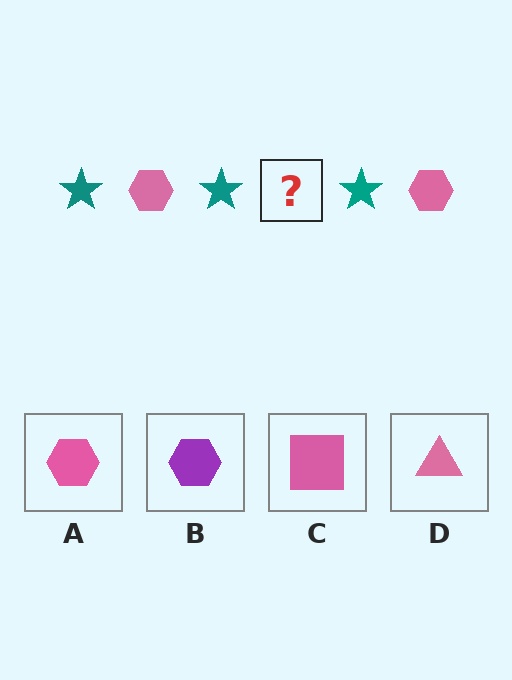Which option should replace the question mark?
Option A.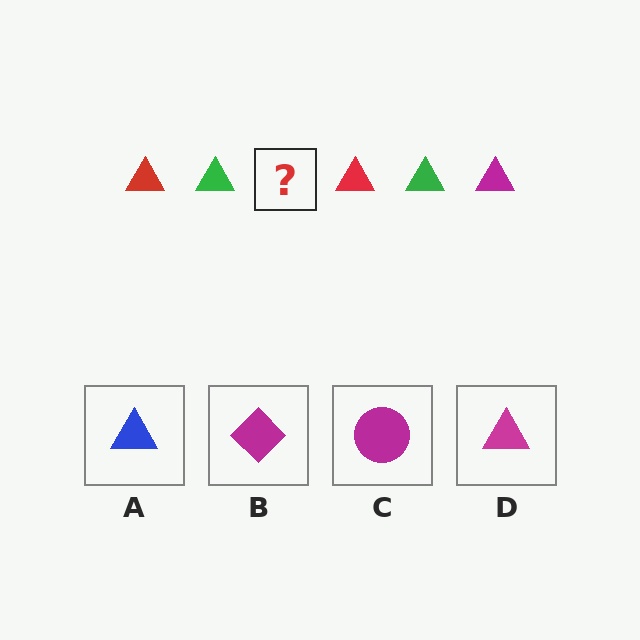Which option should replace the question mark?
Option D.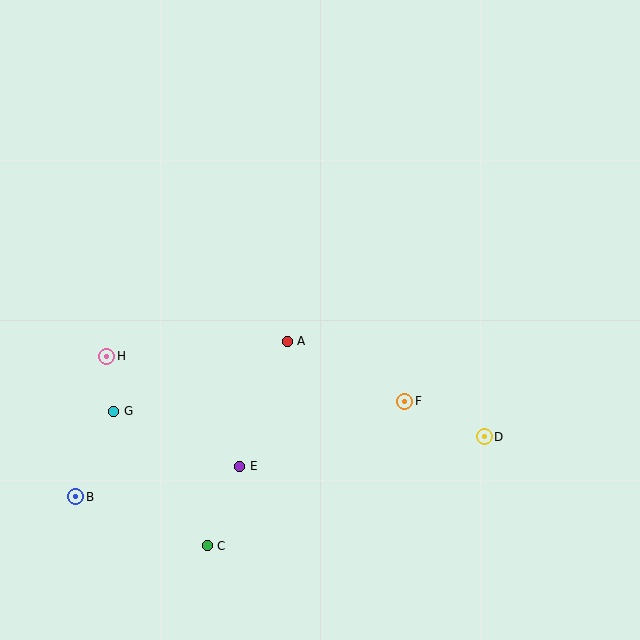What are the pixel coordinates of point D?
Point D is at (484, 437).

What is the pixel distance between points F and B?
The distance between F and B is 343 pixels.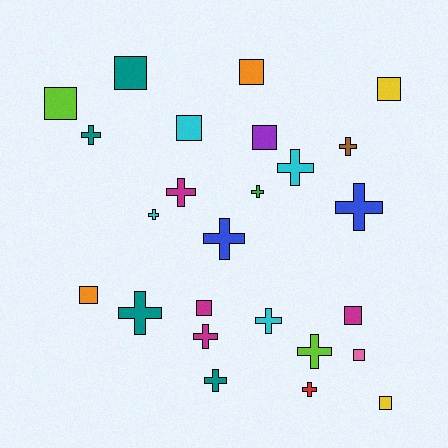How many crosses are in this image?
There are 14 crosses.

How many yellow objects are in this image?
There are 2 yellow objects.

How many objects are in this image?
There are 25 objects.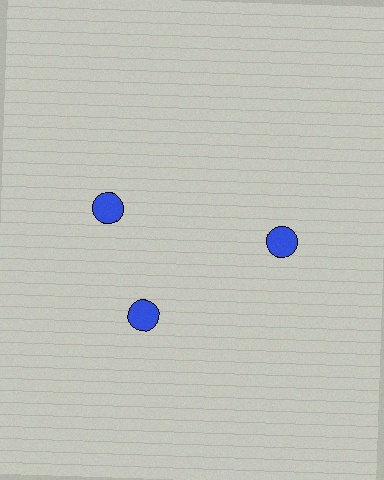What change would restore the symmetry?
The symmetry would be restored by rotating it back into even spacing with its neighbors so that all 3 circles sit at equal angles and equal distance from the center.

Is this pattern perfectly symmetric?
No. The 3 blue circles are arranged in a ring, but one element near the 11 o'clock position is rotated out of alignment along the ring, breaking the 3-fold rotational symmetry.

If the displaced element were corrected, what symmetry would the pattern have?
It would have 3-fold rotational symmetry — the pattern would map onto itself every 120 degrees.